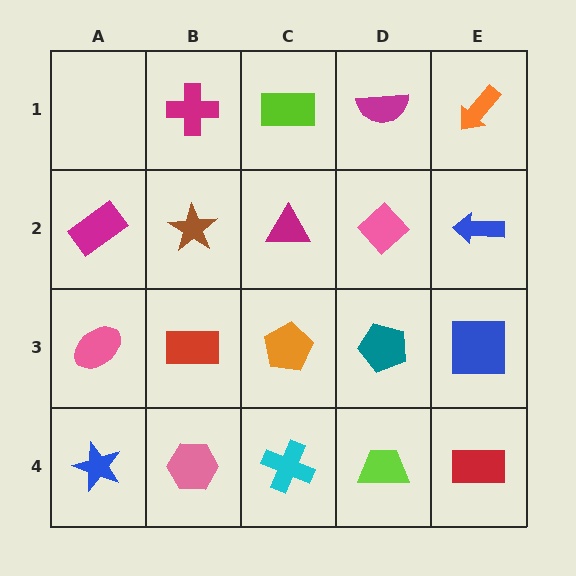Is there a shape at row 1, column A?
No, that cell is empty.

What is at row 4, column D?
A lime trapezoid.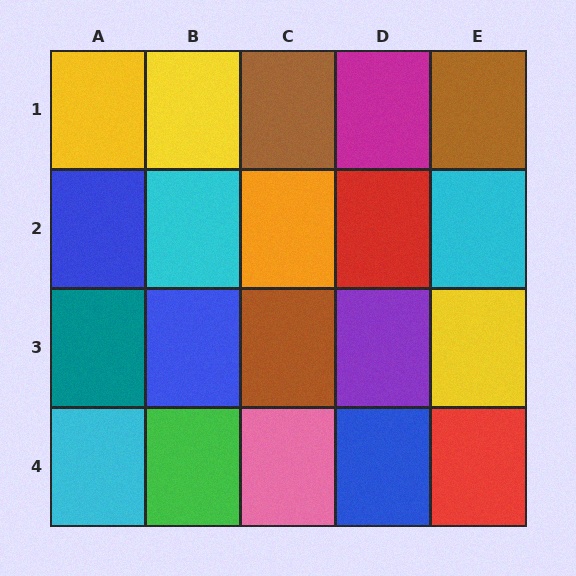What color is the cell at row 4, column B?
Green.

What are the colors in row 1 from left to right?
Yellow, yellow, brown, magenta, brown.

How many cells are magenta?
1 cell is magenta.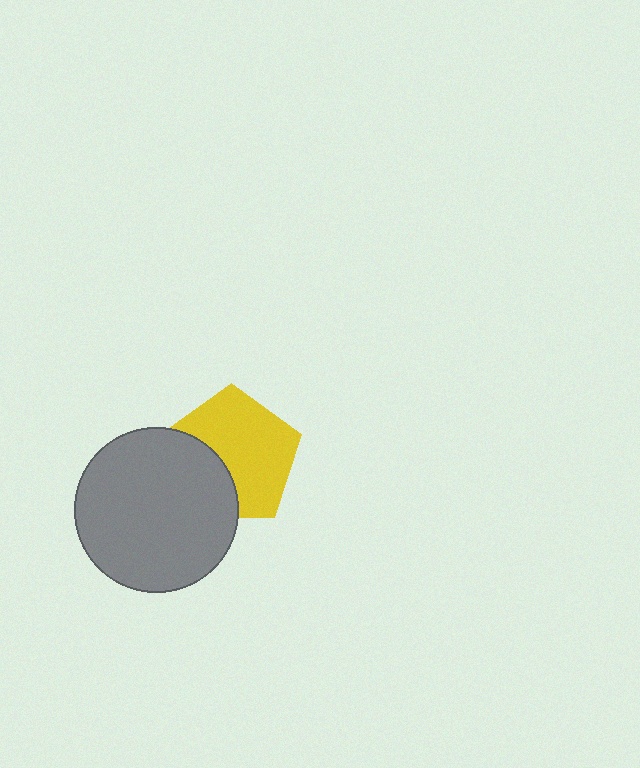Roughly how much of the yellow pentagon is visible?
Most of it is visible (roughly 66%).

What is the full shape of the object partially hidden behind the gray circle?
The partially hidden object is a yellow pentagon.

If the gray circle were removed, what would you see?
You would see the complete yellow pentagon.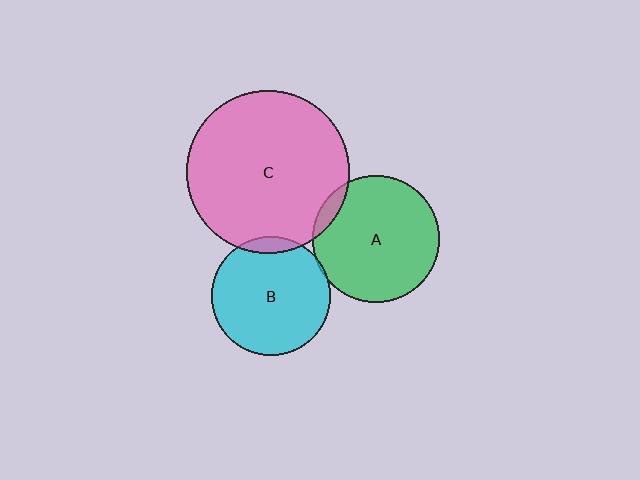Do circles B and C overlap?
Yes.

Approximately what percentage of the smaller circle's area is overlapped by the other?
Approximately 5%.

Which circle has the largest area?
Circle C (pink).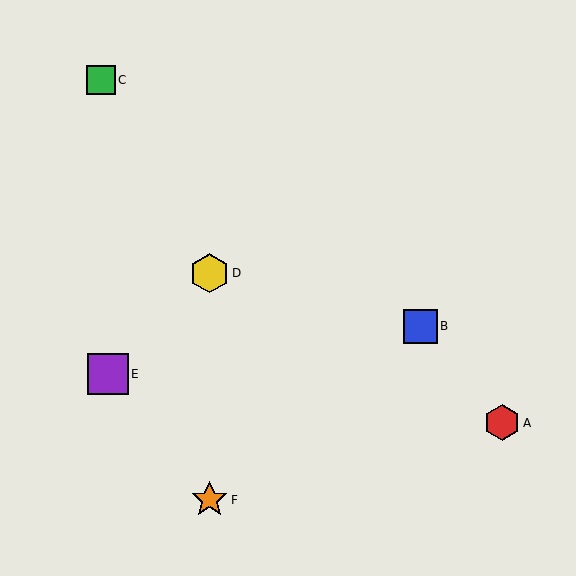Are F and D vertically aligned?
Yes, both are at x≈210.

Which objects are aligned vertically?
Objects D, F are aligned vertically.